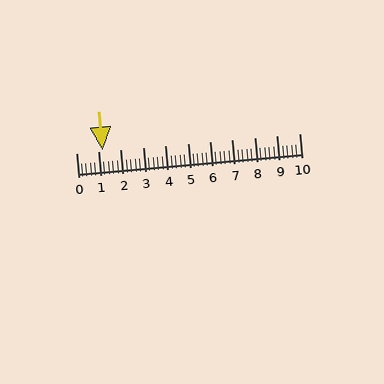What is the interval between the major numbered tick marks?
The major tick marks are spaced 1 units apart.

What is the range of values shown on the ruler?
The ruler shows values from 0 to 10.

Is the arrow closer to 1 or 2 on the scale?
The arrow is closer to 1.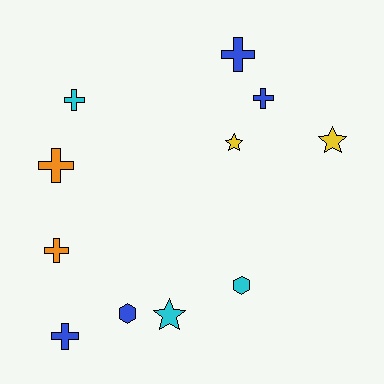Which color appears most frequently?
Blue, with 4 objects.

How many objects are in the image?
There are 11 objects.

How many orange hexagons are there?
There are no orange hexagons.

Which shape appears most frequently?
Cross, with 6 objects.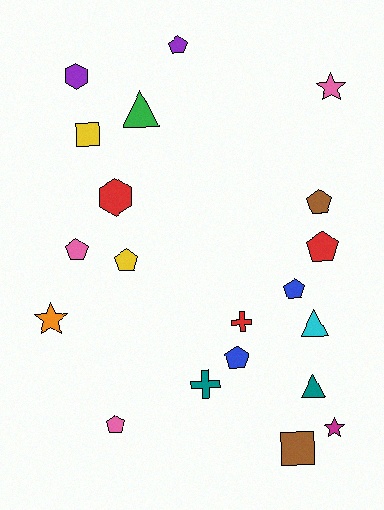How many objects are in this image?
There are 20 objects.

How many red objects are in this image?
There are 3 red objects.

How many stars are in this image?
There are 3 stars.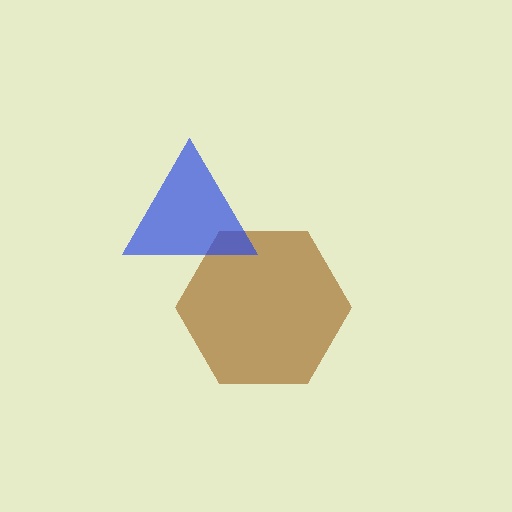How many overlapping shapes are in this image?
There are 2 overlapping shapes in the image.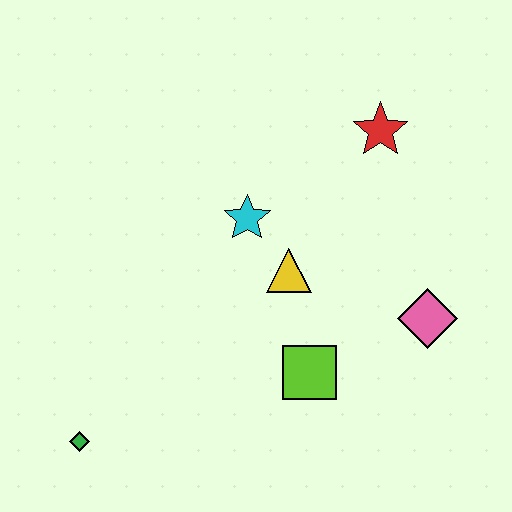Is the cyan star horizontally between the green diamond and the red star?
Yes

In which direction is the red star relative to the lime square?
The red star is above the lime square.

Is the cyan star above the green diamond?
Yes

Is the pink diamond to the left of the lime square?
No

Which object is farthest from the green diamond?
The red star is farthest from the green diamond.